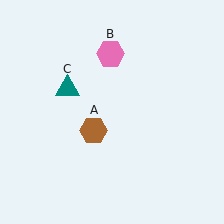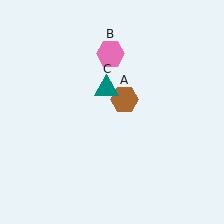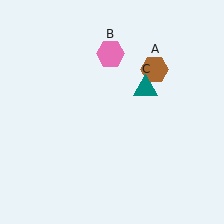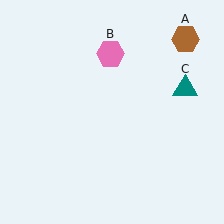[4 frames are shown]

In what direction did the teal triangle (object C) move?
The teal triangle (object C) moved right.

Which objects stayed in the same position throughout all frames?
Pink hexagon (object B) remained stationary.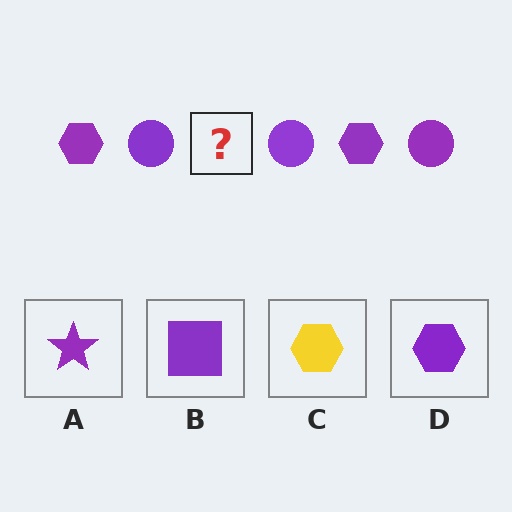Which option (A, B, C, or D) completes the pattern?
D.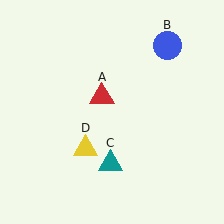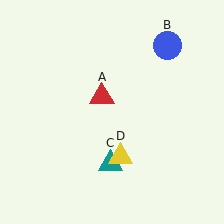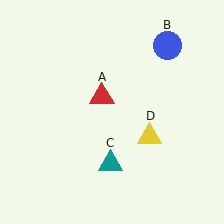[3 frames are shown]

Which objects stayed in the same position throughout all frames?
Red triangle (object A) and blue circle (object B) and teal triangle (object C) remained stationary.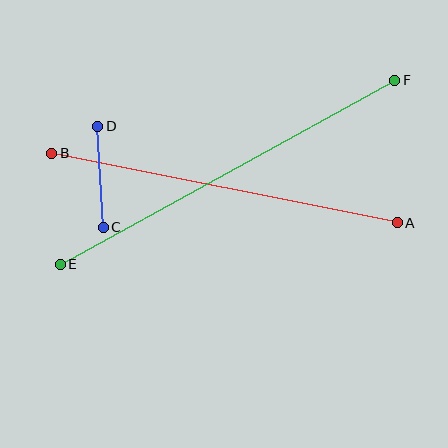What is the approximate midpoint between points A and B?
The midpoint is at approximately (224, 188) pixels.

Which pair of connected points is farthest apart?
Points E and F are farthest apart.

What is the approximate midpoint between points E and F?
The midpoint is at approximately (227, 172) pixels.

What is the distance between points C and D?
The distance is approximately 101 pixels.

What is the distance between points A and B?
The distance is approximately 353 pixels.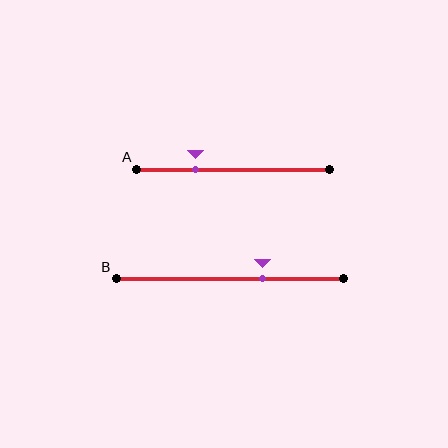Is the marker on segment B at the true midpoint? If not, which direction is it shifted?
No, the marker on segment B is shifted to the right by about 15% of the segment length.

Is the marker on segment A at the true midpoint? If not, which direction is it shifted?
No, the marker on segment A is shifted to the left by about 20% of the segment length.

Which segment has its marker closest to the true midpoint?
Segment B has its marker closest to the true midpoint.